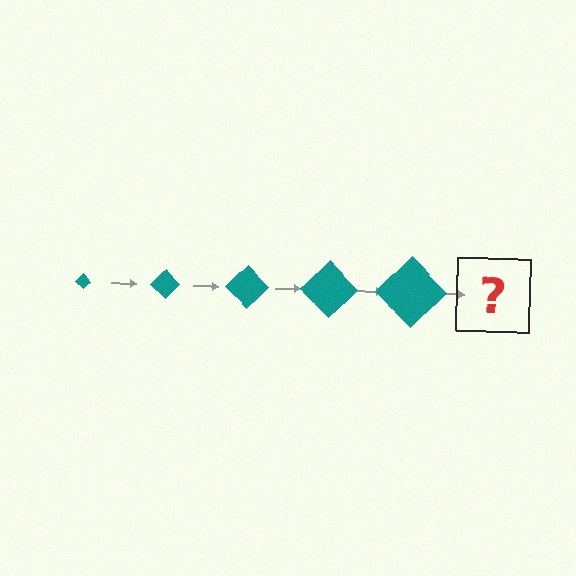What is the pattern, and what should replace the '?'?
The pattern is that the diamond gets progressively larger each step. The '?' should be a teal diamond, larger than the previous one.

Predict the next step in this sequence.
The next step is a teal diamond, larger than the previous one.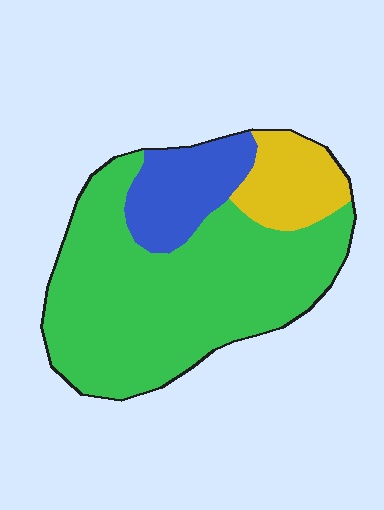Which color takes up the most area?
Green, at roughly 70%.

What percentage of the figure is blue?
Blue covers about 15% of the figure.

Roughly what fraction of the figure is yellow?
Yellow covers 14% of the figure.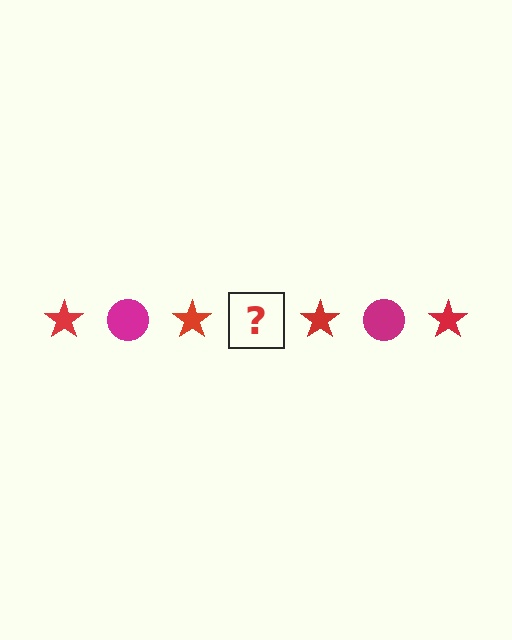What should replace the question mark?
The question mark should be replaced with a magenta circle.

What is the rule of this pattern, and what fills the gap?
The rule is that the pattern alternates between red star and magenta circle. The gap should be filled with a magenta circle.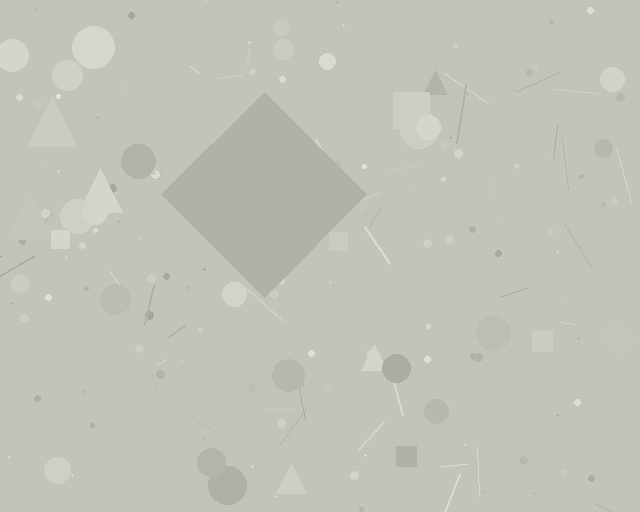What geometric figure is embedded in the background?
A diamond is embedded in the background.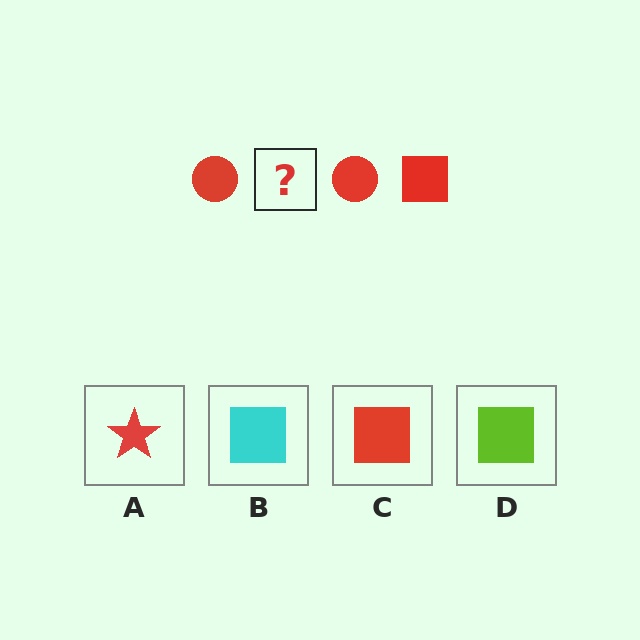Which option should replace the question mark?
Option C.